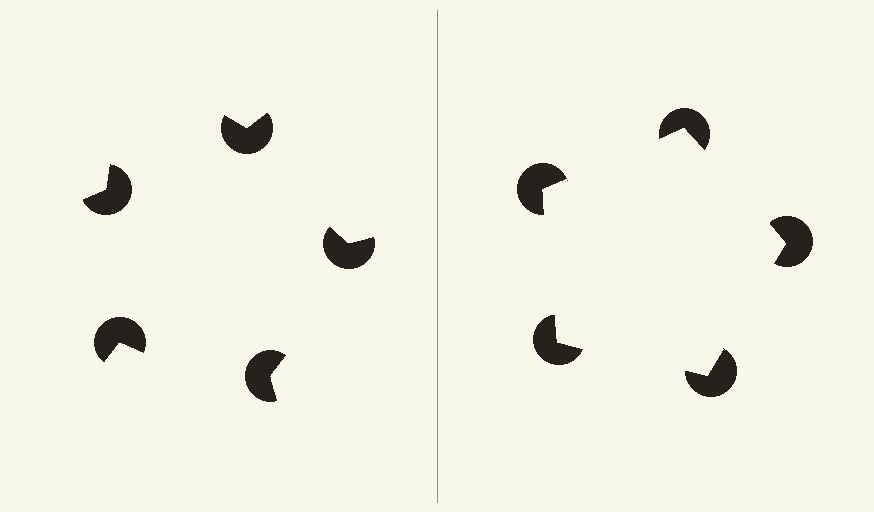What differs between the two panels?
The pac-man discs are positioned identically on both sides; only the wedge orientations differ. On the right they align to a pentagon; on the left they are misaligned.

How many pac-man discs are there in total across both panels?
10 — 5 on each side.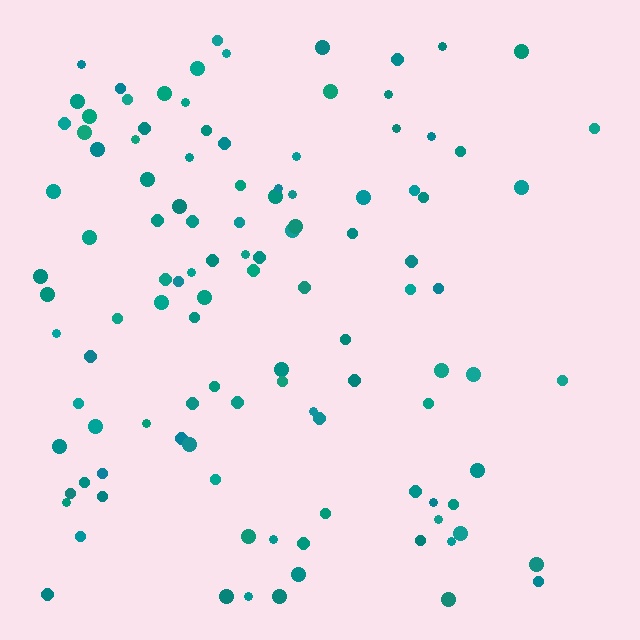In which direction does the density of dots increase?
From right to left, with the left side densest.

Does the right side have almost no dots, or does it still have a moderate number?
Still a moderate number, just noticeably fewer than the left.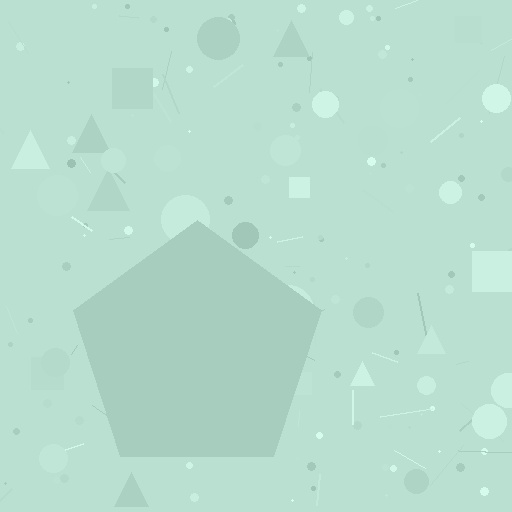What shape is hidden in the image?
A pentagon is hidden in the image.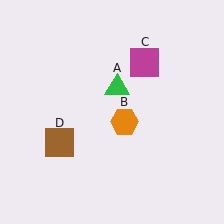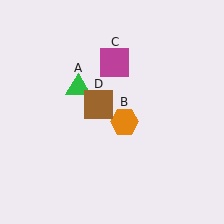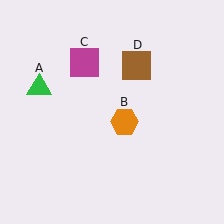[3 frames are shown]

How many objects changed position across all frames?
3 objects changed position: green triangle (object A), magenta square (object C), brown square (object D).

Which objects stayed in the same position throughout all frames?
Orange hexagon (object B) remained stationary.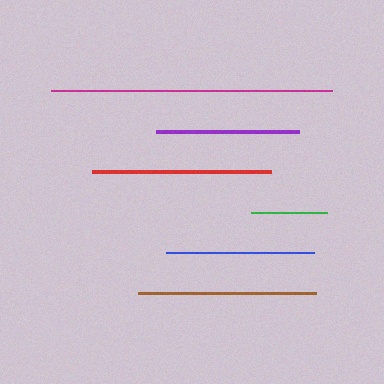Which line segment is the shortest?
The green line is the shortest at approximately 76 pixels.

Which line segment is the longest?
The magenta line is the longest at approximately 280 pixels.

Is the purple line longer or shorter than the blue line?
The blue line is longer than the purple line.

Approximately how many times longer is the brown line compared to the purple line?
The brown line is approximately 1.2 times the length of the purple line.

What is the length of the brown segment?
The brown segment is approximately 178 pixels long.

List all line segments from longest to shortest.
From longest to shortest: magenta, red, brown, blue, purple, green.